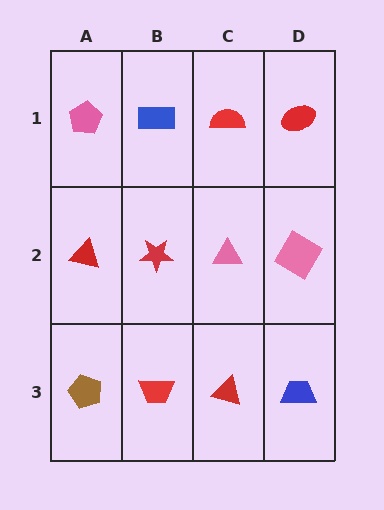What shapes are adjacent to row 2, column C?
A red semicircle (row 1, column C), a red triangle (row 3, column C), a red star (row 2, column B), a pink diamond (row 2, column D).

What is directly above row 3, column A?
A red triangle.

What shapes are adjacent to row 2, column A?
A pink pentagon (row 1, column A), a brown pentagon (row 3, column A), a red star (row 2, column B).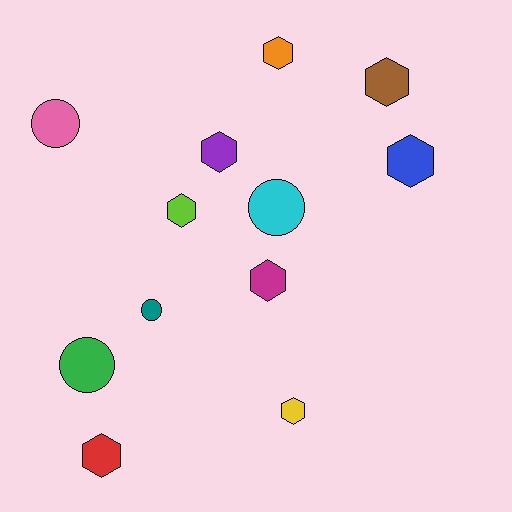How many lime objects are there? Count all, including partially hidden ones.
There is 1 lime object.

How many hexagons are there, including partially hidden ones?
There are 8 hexagons.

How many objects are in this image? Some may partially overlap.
There are 12 objects.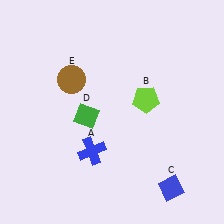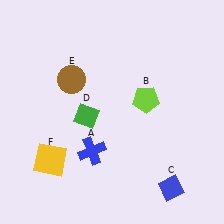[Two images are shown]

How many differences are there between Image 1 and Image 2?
There is 1 difference between the two images.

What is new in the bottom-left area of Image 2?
A yellow square (F) was added in the bottom-left area of Image 2.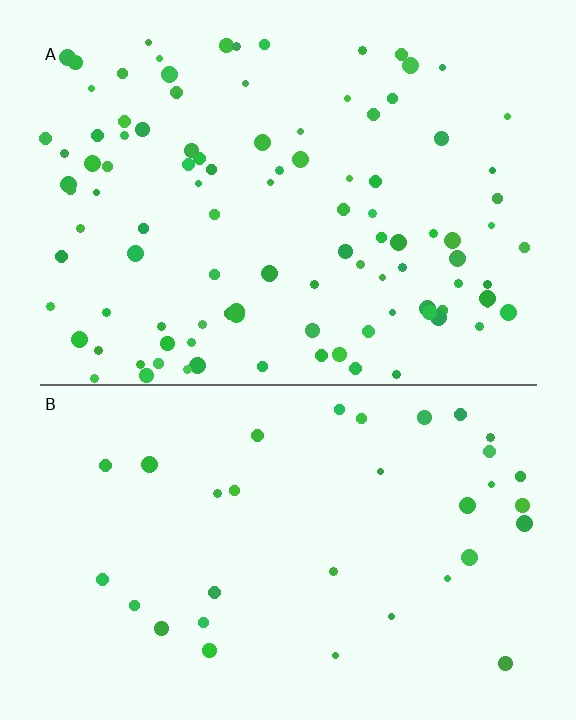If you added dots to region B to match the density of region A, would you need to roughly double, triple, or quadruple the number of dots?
Approximately triple.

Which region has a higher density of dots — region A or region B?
A (the top).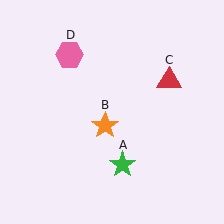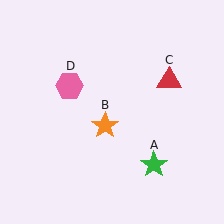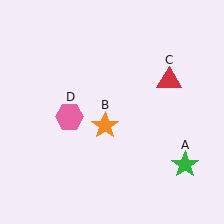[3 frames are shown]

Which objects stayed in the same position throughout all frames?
Orange star (object B) and red triangle (object C) remained stationary.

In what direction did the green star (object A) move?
The green star (object A) moved right.